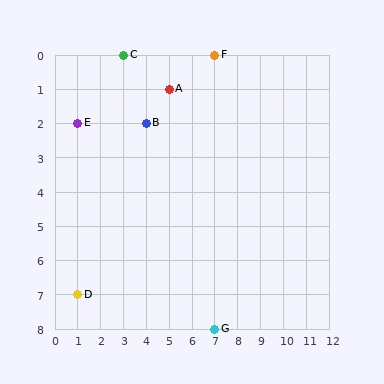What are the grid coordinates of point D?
Point D is at grid coordinates (1, 7).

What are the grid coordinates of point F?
Point F is at grid coordinates (7, 0).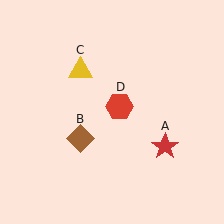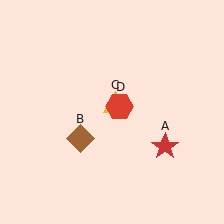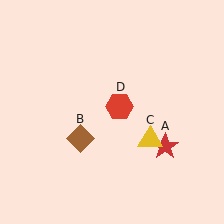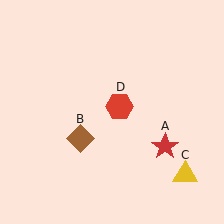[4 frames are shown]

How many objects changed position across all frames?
1 object changed position: yellow triangle (object C).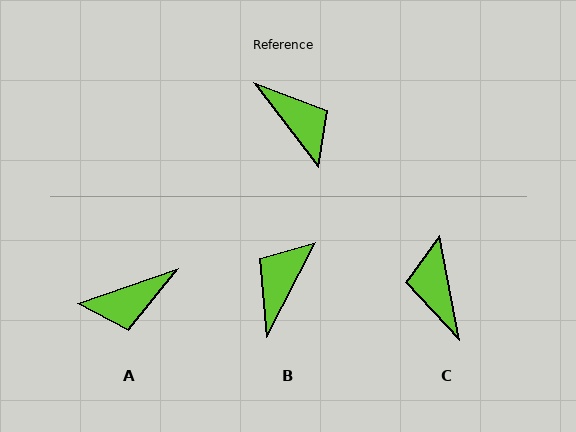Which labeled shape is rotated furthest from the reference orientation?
C, about 153 degrees away.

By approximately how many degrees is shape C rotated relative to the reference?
Approximately 153 degrees counter-clockwise.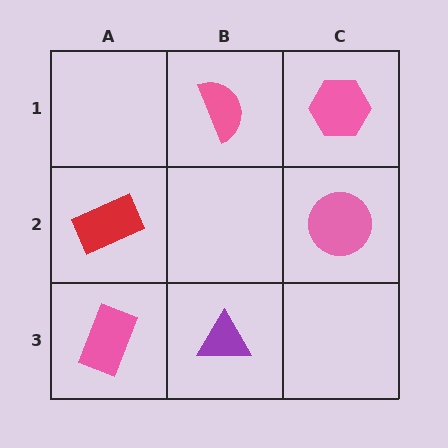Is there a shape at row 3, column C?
No, that cell is empty.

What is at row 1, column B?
A pink semicircle.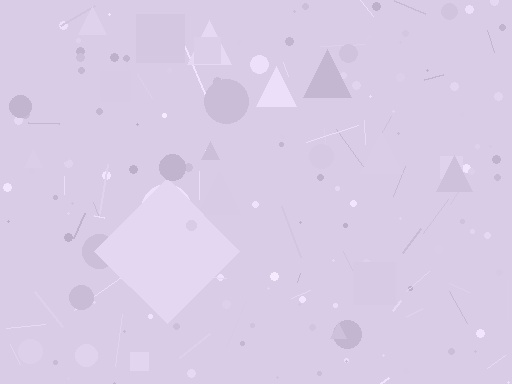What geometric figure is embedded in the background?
A diamond is embedded in the background.